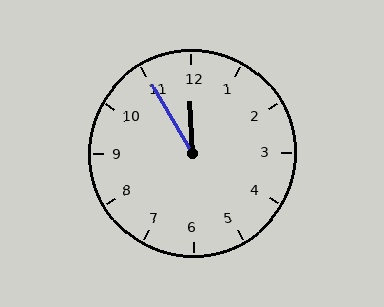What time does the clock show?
11:55.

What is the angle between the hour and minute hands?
Approximately 28 degrees.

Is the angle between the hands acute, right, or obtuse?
It is acute.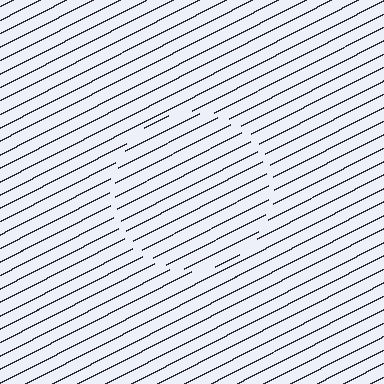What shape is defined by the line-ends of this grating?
An illusory circle. The interior of the shape contains the same grating, shifted by half a period — the contour is defined by the phase discontinuity where line-ends from the inner and outer gratings abut.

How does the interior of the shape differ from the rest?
The interior of the shape contains the same grating, shifted by half a period — the contour is defined by the phase discontinuity where line-ends from the inner and outer gratings abut.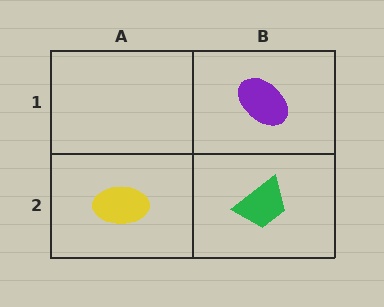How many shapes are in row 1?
1 shape.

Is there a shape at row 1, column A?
No, that cell is empty.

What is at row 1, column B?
A purple ellipse.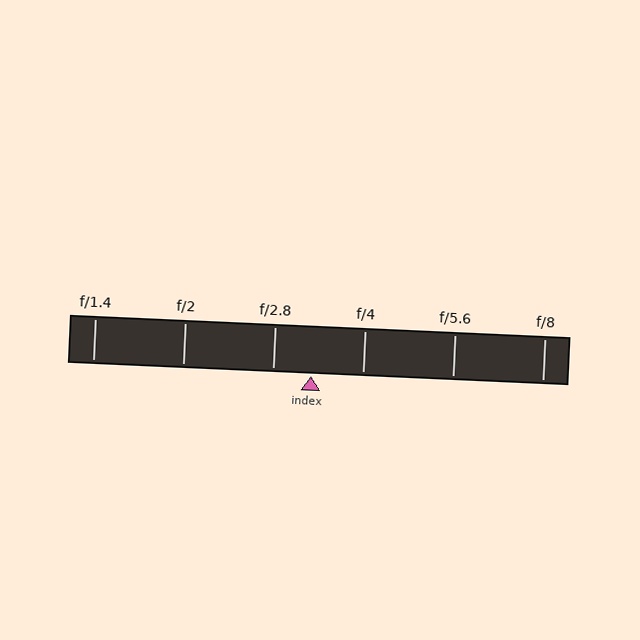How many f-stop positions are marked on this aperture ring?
There are 6 f-stop positions marked.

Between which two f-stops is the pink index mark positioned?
The index mark is between f/2.8 and f/4.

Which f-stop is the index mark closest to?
The index mark is closest to f/2.8.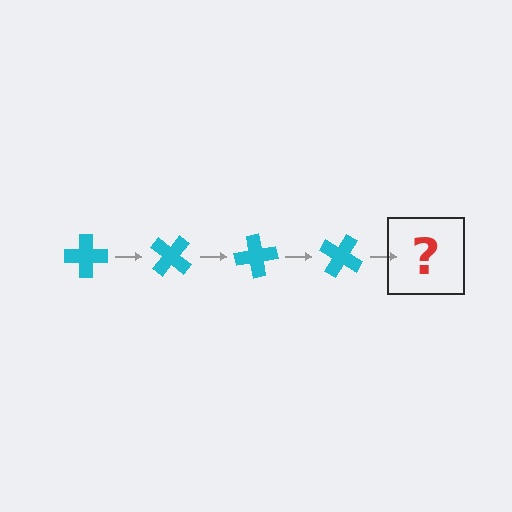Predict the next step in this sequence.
The next step is a cyan cross rotated 160 degrees.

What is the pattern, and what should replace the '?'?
The pattern is that the cross rotates 40 degrees each step. The '?' should be a cyan cross rotated 160 degrees.